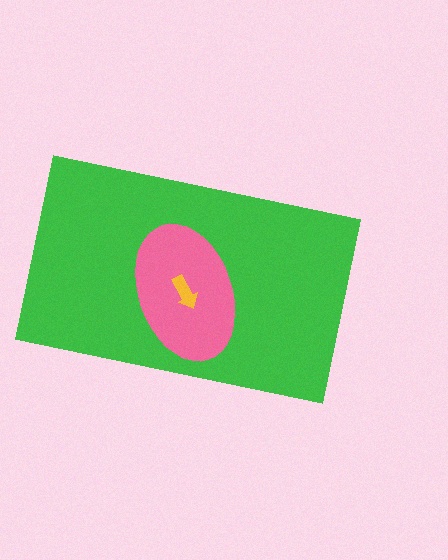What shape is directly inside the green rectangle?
The pink ellipse.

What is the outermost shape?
The green rectangle.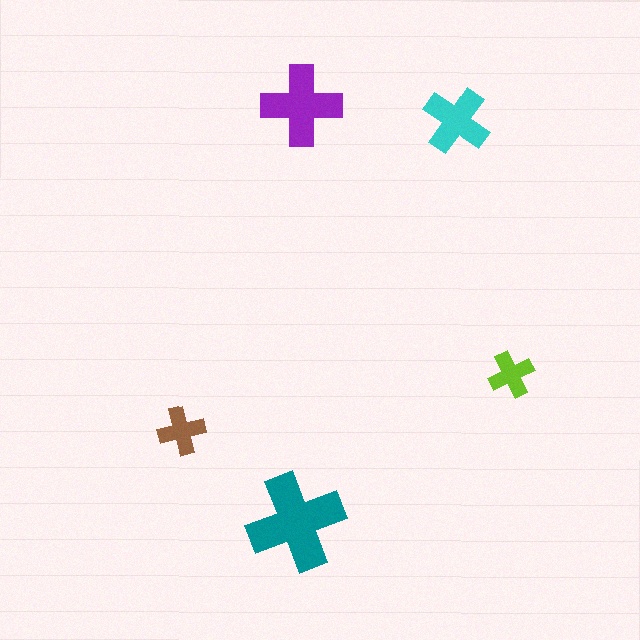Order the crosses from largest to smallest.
the teal one, the purple one, the cyan one, the brown one, the lime one.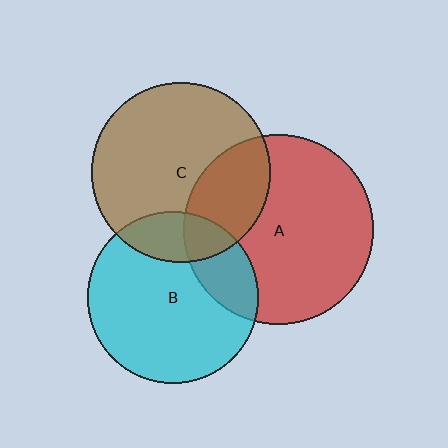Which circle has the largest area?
Circle A (red).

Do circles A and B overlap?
Yes.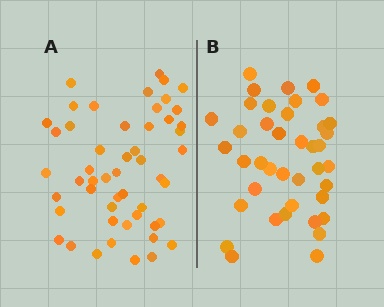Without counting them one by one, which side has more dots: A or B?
Region A (the left region) has more dots.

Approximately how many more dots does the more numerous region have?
Region A has roughly 12 or so more dots than region B.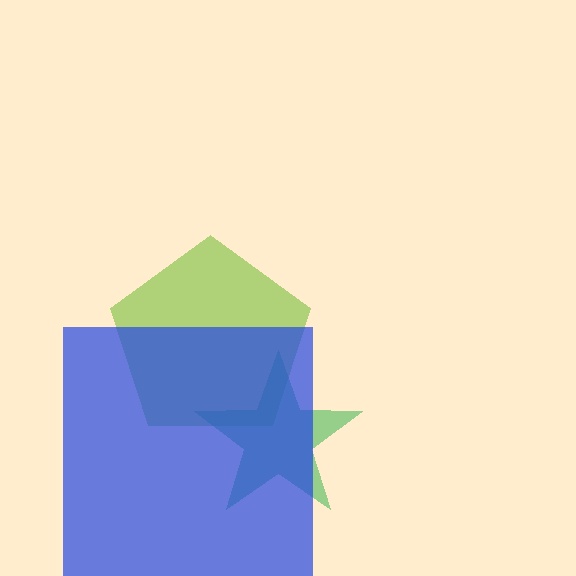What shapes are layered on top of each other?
The layered shapes are: a lime pentagon, a green star, a blue square.